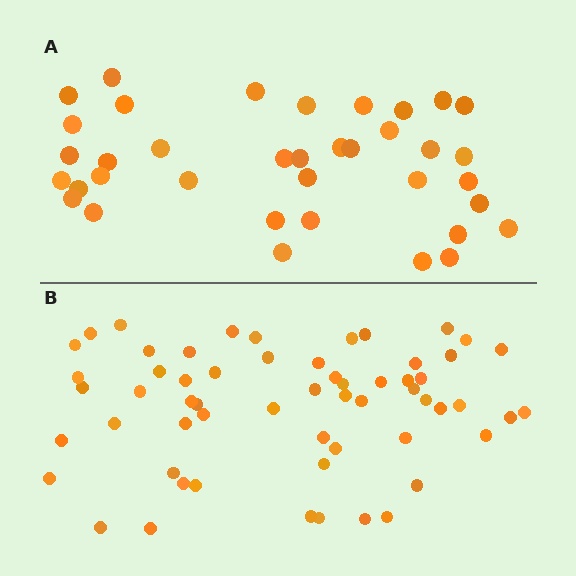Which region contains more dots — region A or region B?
Region B (the bottom region) has more dots.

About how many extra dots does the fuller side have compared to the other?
Region B has approximately 20 more dots than region A.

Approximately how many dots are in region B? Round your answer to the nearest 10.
About 60 dots. (The exact count is 59, which rounds to 60.)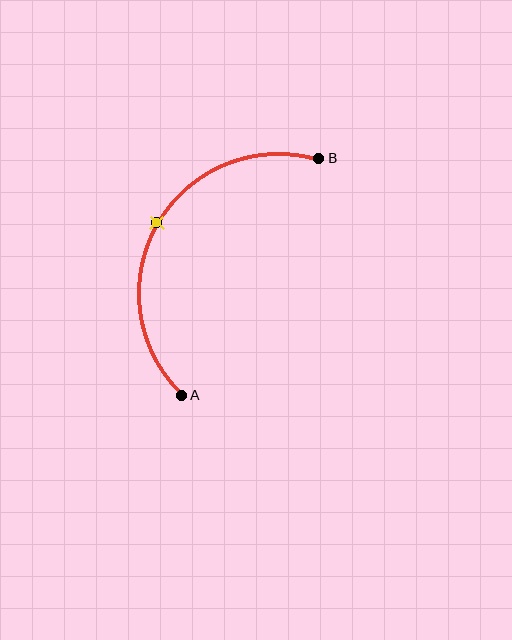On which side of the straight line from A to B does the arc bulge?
The arc bulges to the left of the straight line connecting A and B.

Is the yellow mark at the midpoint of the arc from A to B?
Yes. The yellow mark lies on the arc at equal arc-length from both A and B — it is the arc midpoint.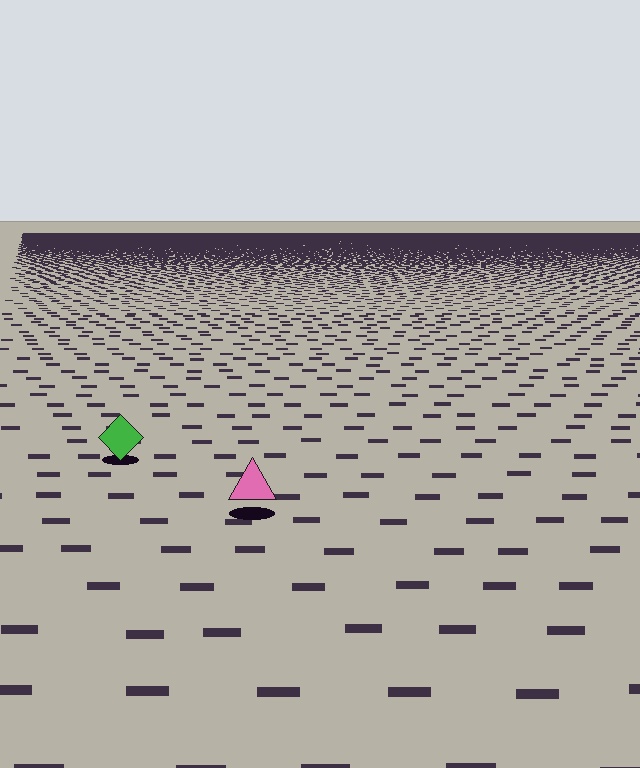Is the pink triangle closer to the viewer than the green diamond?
Yes. The pink triangle is closer — you can tell from the texture gradient: the ground texture is coarser near it.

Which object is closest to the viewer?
The pink triangle is closest. The texture marks near it are larger and more spread out.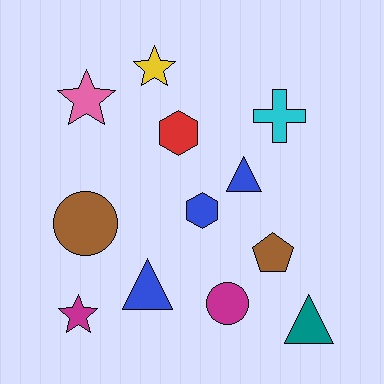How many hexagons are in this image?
There are 2 hexagons.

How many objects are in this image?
There are 12 objects.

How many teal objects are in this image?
There is 1 teal object.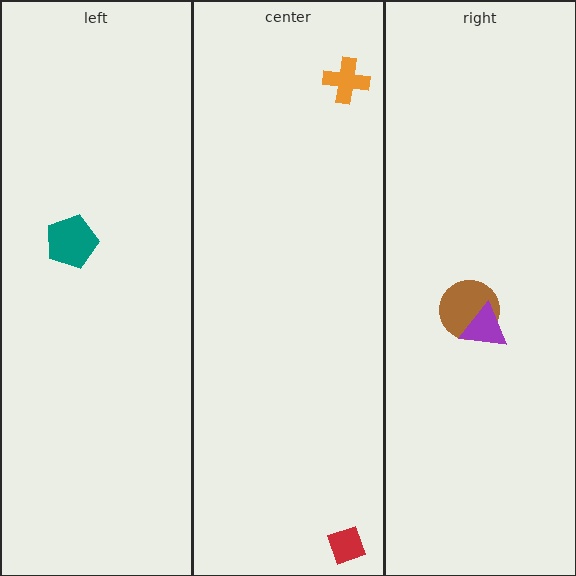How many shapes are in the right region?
2.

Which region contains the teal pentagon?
The left region.